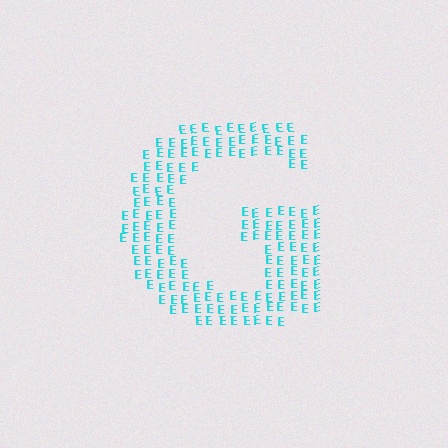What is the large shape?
The large shape is the letter G.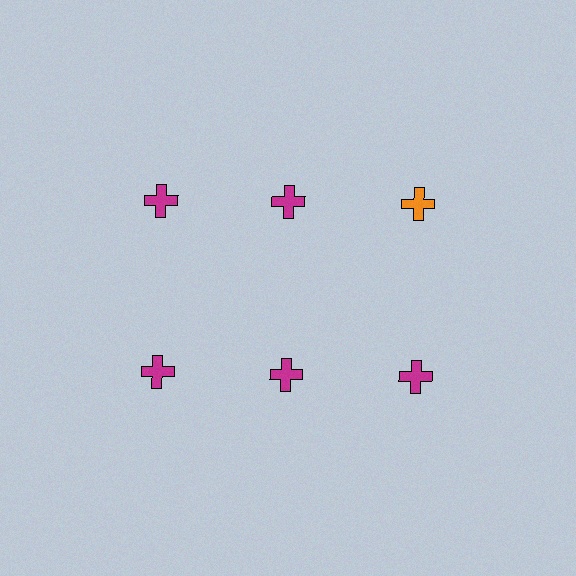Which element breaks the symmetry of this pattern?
The orange cross in the top row, center column breaks the symmetry. All other shapes are magenta crosses.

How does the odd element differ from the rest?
It has a different color: orange instead of magenta.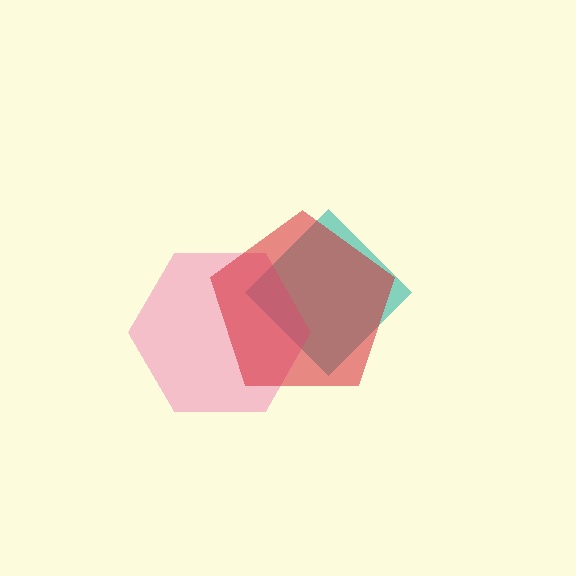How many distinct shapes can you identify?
There are 3 distinct shapes: a teal diamond, a pink hexagon, a red pentagon.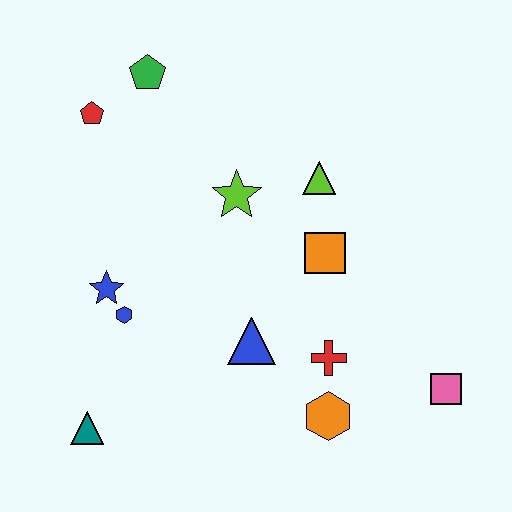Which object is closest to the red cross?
The orange hexagon is closest to the red cross.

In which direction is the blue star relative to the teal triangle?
The blue star is above the teal triangle.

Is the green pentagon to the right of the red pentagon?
Yes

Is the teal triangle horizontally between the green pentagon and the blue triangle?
No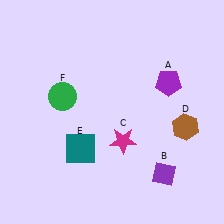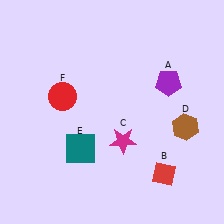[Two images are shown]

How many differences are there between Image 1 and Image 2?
There are 2 differences between the two images.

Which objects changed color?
B changed from purple to red. F changed from green to red.